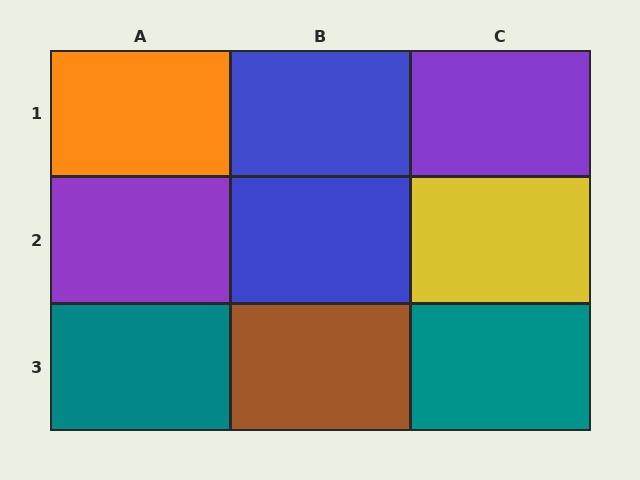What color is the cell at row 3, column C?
Teal.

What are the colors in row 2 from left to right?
Purple, blue, yellow.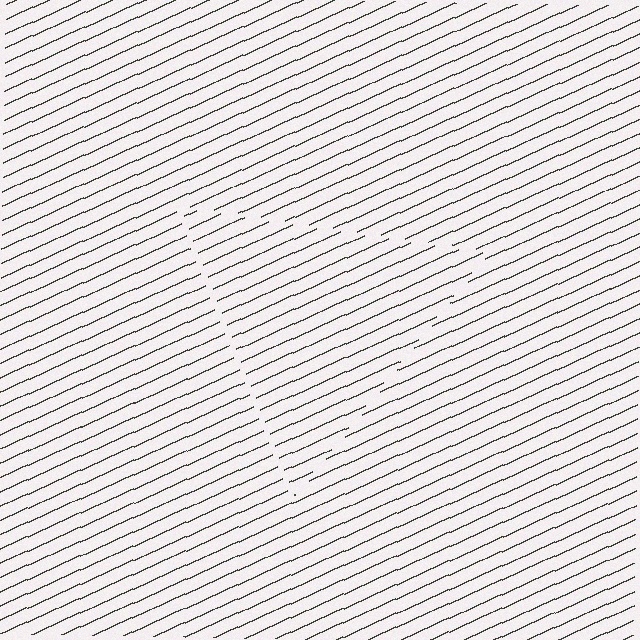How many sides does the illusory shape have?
3 sides — the line-ends trace a triangle.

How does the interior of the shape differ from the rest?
The interior of the shape contains the same grating, shifted by half a period — the contour is defined by the phase discontinuity where line-ends from the inner and outer gratings abut.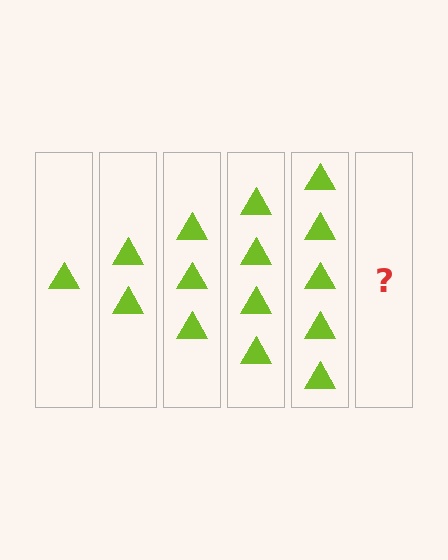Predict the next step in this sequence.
The next step is 6 triangles.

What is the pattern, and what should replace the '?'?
The pattern is that each step adds one more triangle. The '?' should be 6 triangles.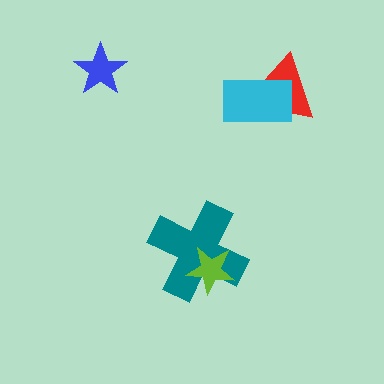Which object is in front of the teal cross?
The lime star is in front of the teal cross.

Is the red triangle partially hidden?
Yes, it is partially covered by another shape.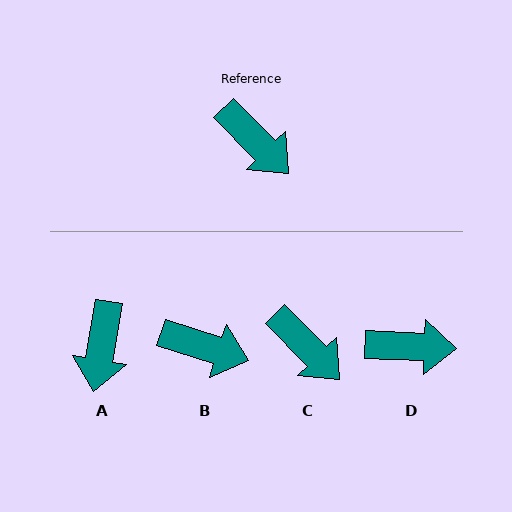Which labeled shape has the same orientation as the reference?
C.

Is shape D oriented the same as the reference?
No, it is off by about 43 degrees.